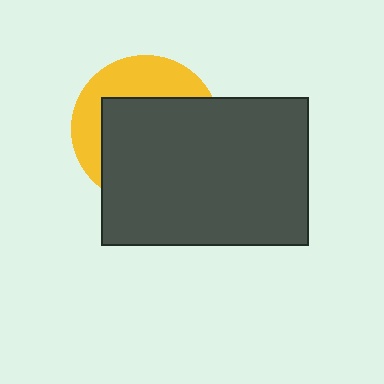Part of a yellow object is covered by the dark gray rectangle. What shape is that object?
It is a circle.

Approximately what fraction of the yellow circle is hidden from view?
Roughly 64% of the yellow circle is hidden behind the dark gray rectangle.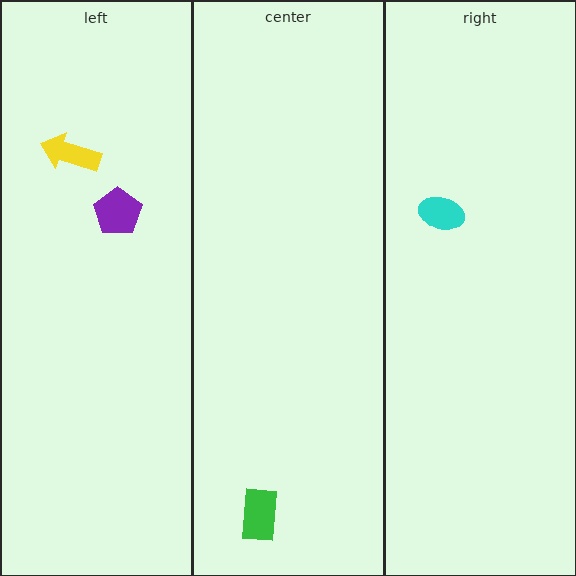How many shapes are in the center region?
1.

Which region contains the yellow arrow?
The left region.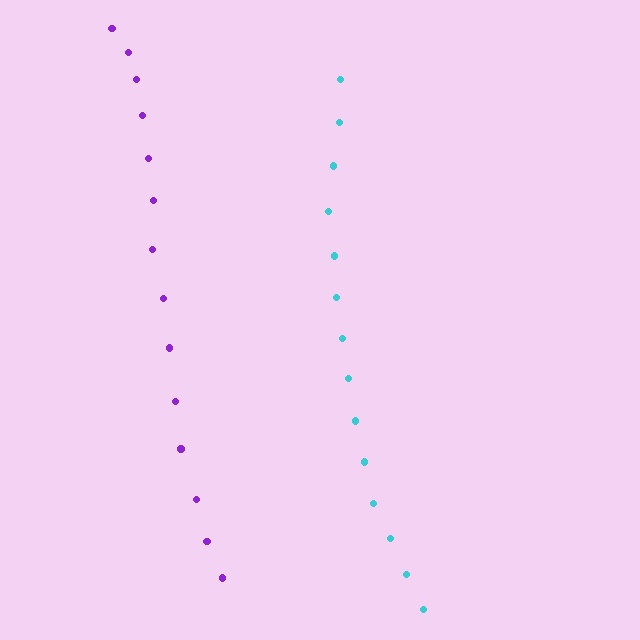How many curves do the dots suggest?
There are 2 distinct paths.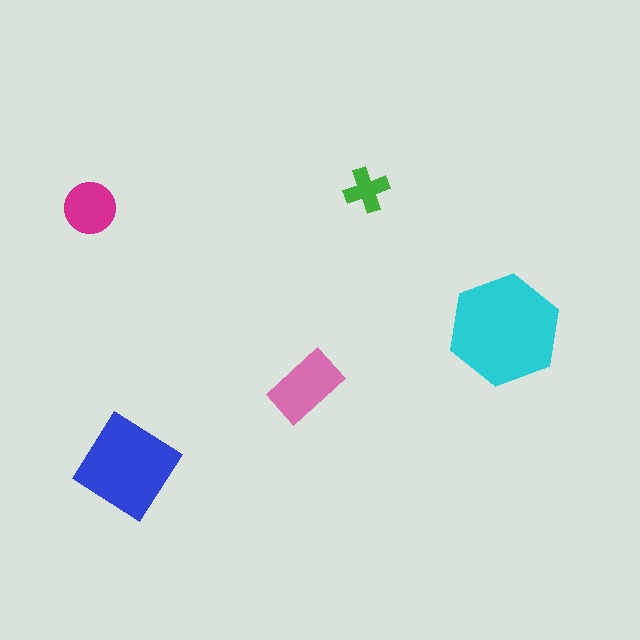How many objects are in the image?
There are 5 objects in the image.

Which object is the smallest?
The green cross.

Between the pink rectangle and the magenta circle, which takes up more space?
The pink rectangle.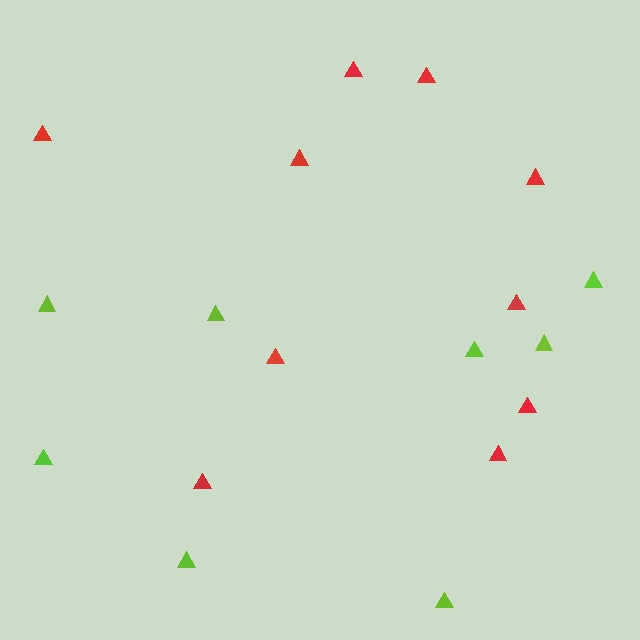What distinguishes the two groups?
There are 2 groups: one group of red triangles (10) and one group of lime triangles (8).